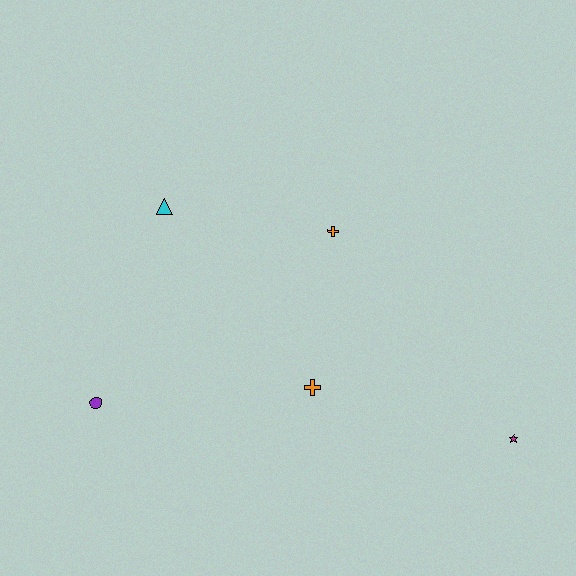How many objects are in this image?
There are 5 objects.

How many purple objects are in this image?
There is 1 purple object.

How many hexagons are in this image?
There are no hexagons.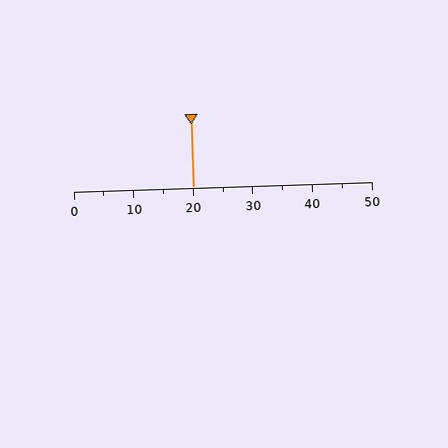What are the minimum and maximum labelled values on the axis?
The axis runs from 0 to 50.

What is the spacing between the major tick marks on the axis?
The major ticks are spaced 10 apart.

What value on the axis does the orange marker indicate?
The marker indicates approximately 20.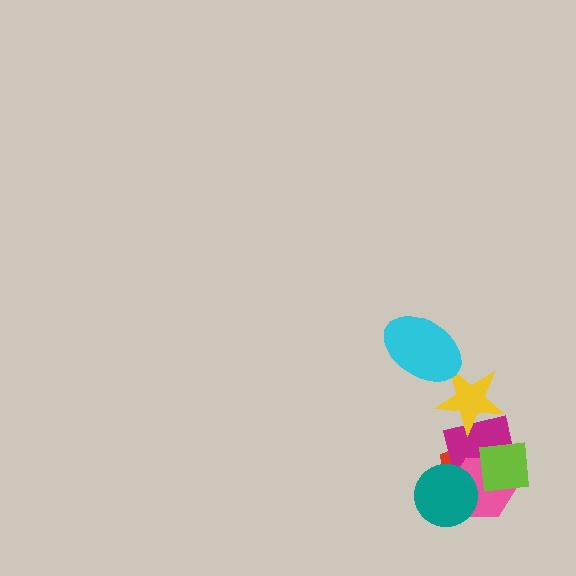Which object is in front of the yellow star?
The cyan ellipse is in front of the yellow star.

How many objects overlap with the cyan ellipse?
1 object overlaps with the cyan ellipse.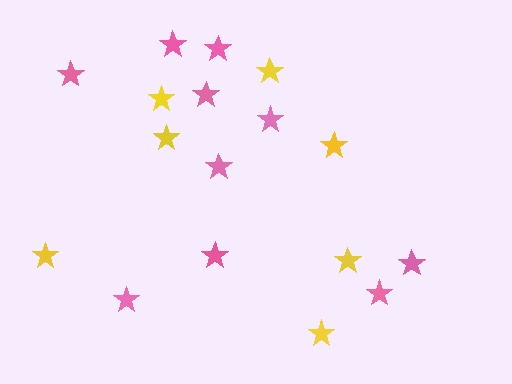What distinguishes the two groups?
There are 2 groups: one group of yellow stars (7) and one group of pink stars (10).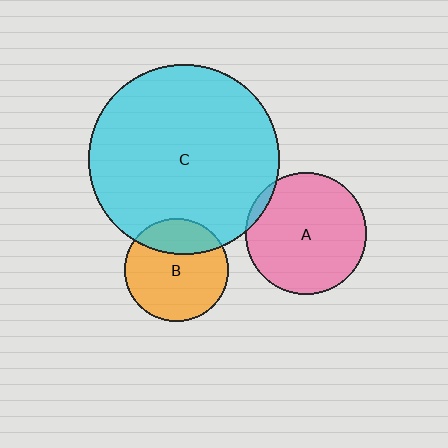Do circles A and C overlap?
Yes.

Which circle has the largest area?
Circle C (cyan).